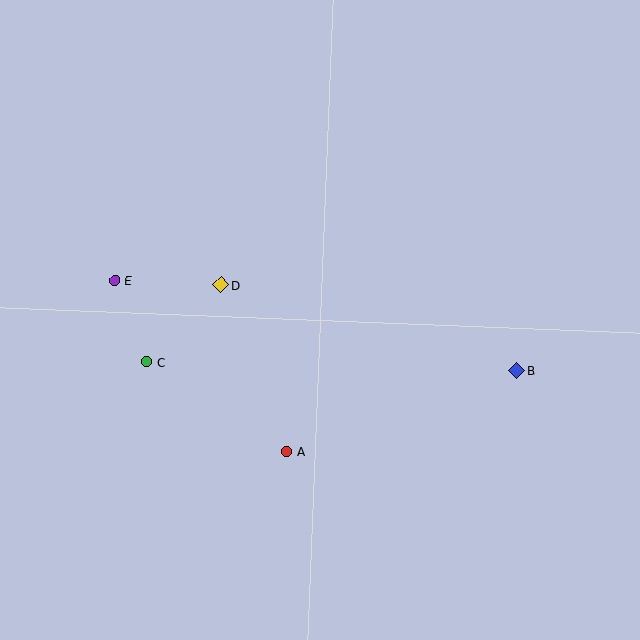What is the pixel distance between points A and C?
The distance between A and C is 166 pixels.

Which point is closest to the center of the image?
Point D at (221, 285) is closest to the center.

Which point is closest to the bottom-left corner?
Point C is closest to the bottom-left corner.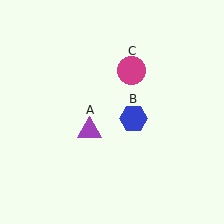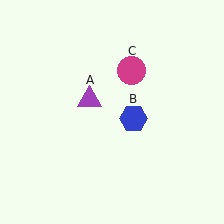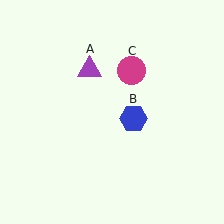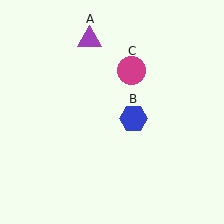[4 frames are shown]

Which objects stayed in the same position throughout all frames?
Blue hexagon (object B) and magenta circle (object C) remained stationary.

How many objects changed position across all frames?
1 object changed position: purple triangle (object A).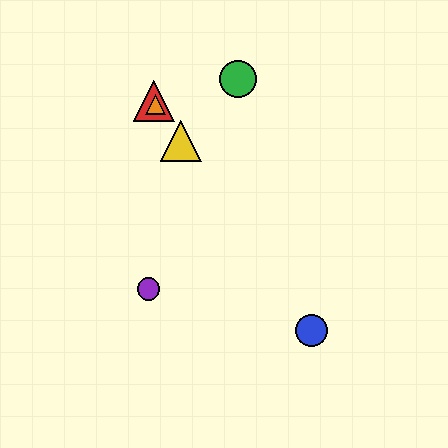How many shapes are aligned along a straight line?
4 shapes (the red triangle, the blue circle, the yellow triangle, the orange triangle) are aligned along a straight line.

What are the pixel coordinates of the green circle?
The green circle is at (238, 79).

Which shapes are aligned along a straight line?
The red triangle, the blue circle, the yellow triangle, the orange triangle are aligned along a straight line.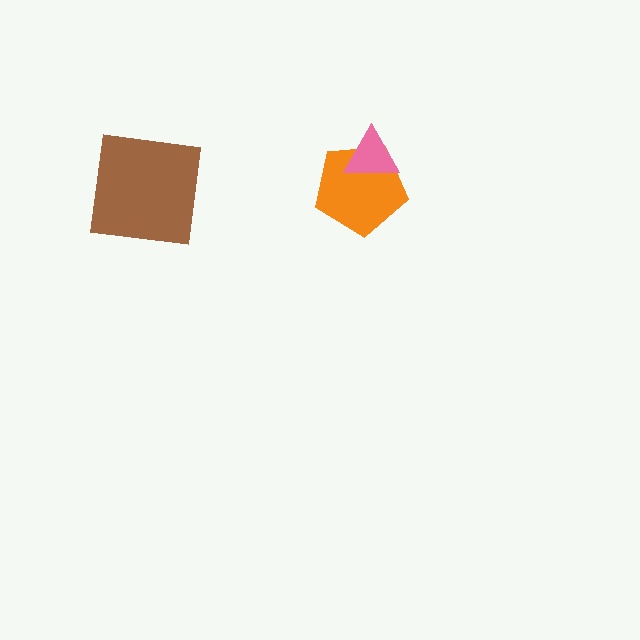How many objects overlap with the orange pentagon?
1 object overlaps with the orange pentagon.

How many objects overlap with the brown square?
0 objects overlap with the brown square.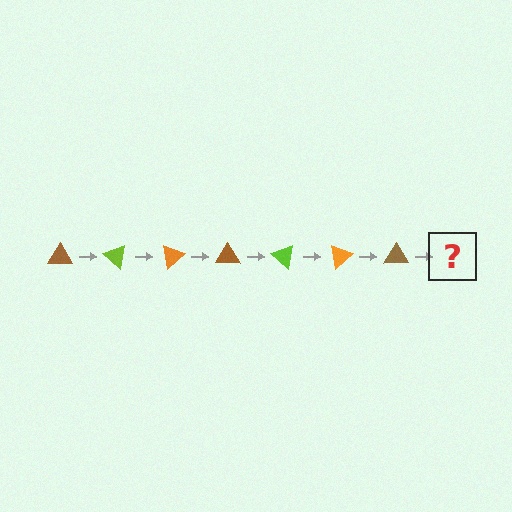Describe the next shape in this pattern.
It should be a lime triangle, rotated 280 degrees from the start.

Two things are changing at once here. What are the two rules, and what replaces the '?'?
The two rules are that it rotates 40 degrees each step and the color cycles through brown, lime, and orange. The '?' should be a lime triangle, rotated 280 degrees from the start.